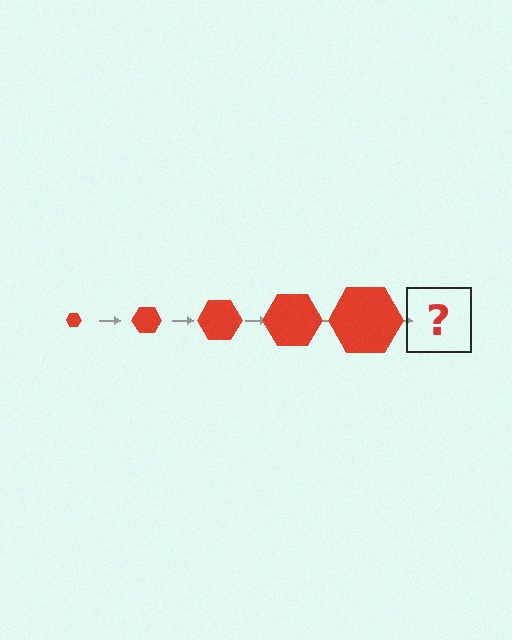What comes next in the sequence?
The next element should be a red hexagon, larger than the previous one.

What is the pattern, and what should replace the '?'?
The pattern is that the hexagon gets progressively larger each step. The '?' should be a red hexagon, larger than the previous one.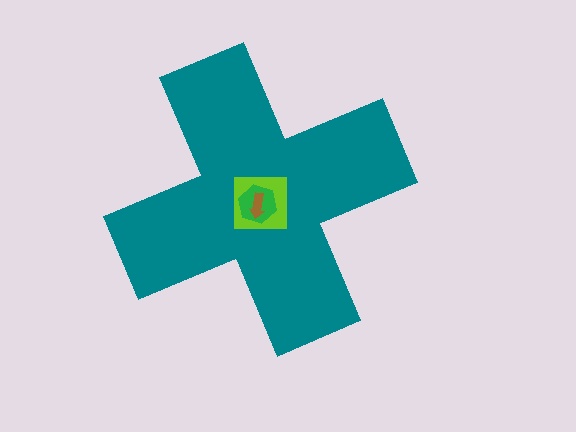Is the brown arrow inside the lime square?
Yes.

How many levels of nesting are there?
4.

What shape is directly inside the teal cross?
The lime square.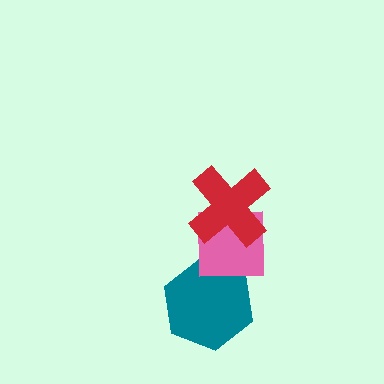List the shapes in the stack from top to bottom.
From top to bottom: the red cross, the pink square, the teal hexagon.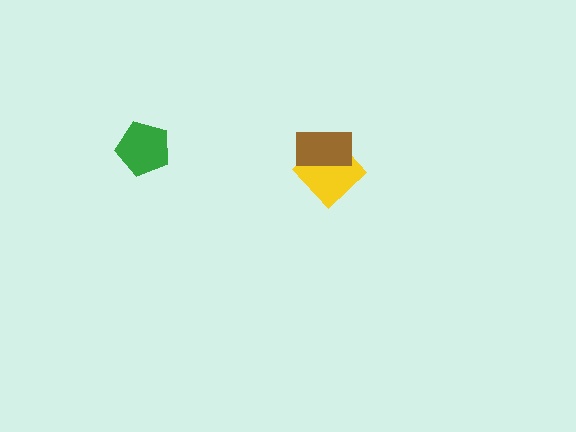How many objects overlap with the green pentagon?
0 objects overlap with the green pentagon.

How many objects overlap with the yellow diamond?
1 object overlaps with the yellow diamond.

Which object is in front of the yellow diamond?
The brown rectangle is in front of the yellow diamond.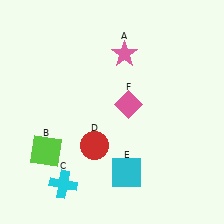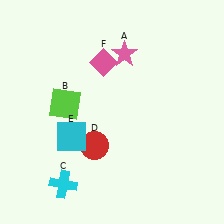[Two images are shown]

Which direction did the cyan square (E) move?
The cyan square (E) moved left.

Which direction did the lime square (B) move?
The lime square (B) moved up.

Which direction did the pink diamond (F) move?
The pink diamond (F) moved up.